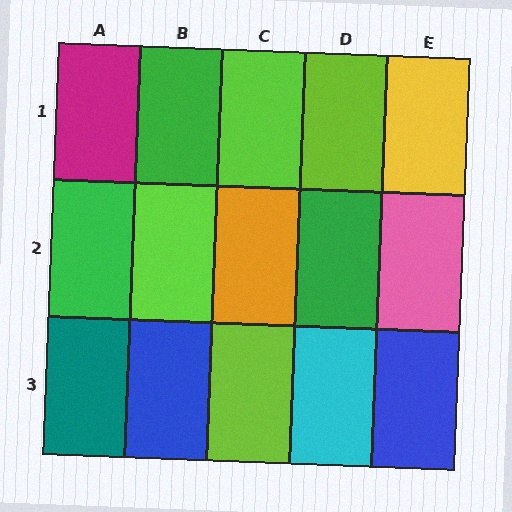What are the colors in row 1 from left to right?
Magenta, green, lime, lime, yellow.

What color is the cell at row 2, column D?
Green.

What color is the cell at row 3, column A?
Teal.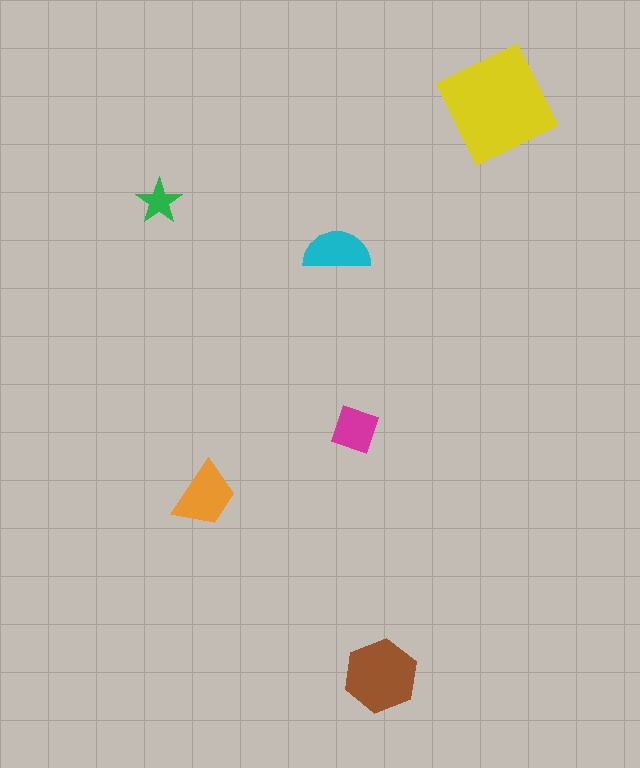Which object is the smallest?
The green star.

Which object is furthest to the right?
The yellow square is rightmost.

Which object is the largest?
The yellow square.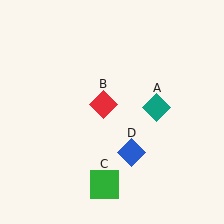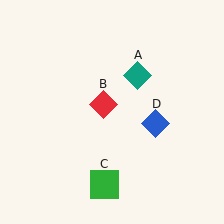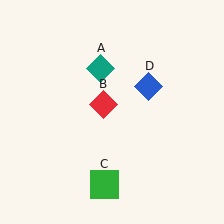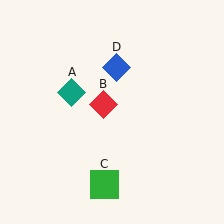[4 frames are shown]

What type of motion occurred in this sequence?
The teal diamond (object A), blue diamond (object D) rotated counterclockwise around the center of the scene.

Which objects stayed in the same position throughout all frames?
Red diamond (object B) and green square (object C) remained stationary.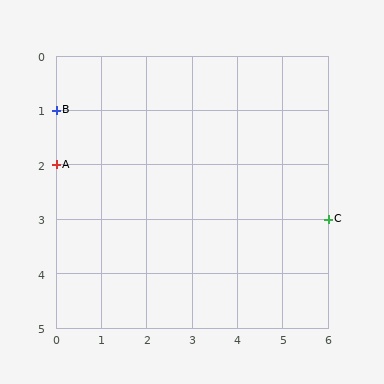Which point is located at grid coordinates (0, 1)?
Point B is at (0, 1).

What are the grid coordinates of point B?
Point B is at grid coordinates (0, 1).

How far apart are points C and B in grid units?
Points C and B are 6 columns and 2 rows apart (about 6.3 grid units diagonally).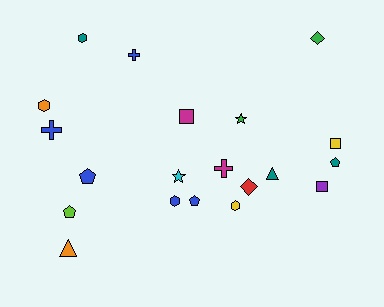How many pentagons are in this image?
There are 4 pentagons.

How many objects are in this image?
There are 20 objects.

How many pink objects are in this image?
There are no pink objects.